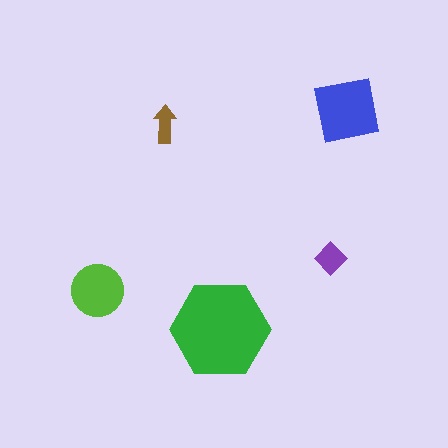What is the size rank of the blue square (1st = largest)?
2nd.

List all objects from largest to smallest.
The green hexagon, the blue square, the lime circle, the purple diamond, the brown arrow.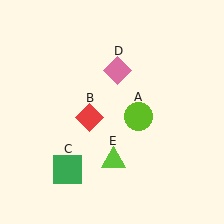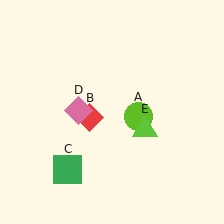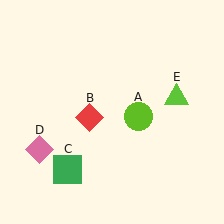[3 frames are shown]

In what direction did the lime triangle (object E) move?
The lime triangle (object E) moved up and to the right.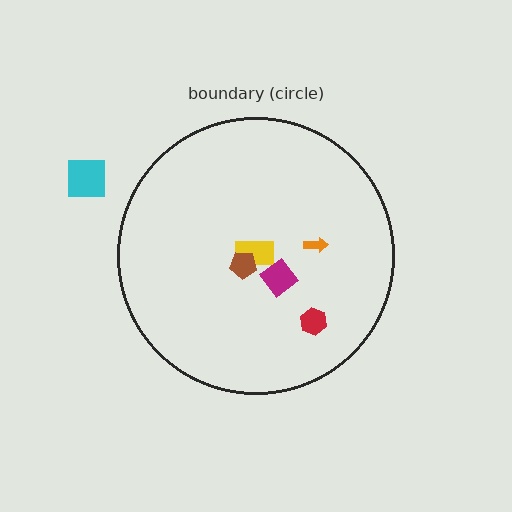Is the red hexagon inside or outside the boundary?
Inside.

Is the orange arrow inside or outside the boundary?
Inside.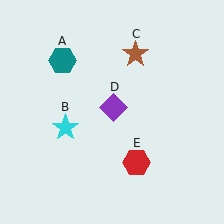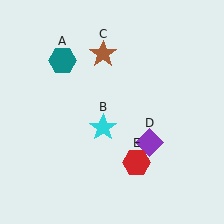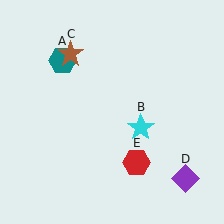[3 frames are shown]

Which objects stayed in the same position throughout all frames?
Teal hexagon (object A) and red hexagon (object E) remained stationary.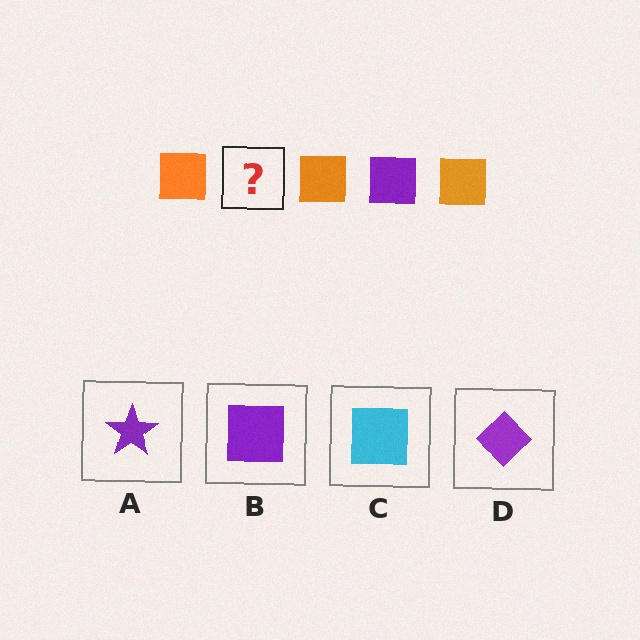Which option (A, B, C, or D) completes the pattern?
B.